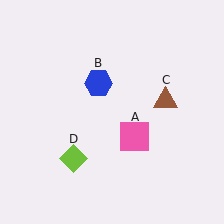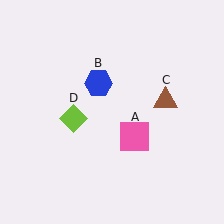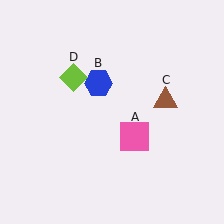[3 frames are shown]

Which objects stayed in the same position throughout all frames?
Pink square (object A) and blue hexagon (object B) and brown triangle (object C) remained stationary.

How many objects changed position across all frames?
1 object changed position: lime diamond (object D).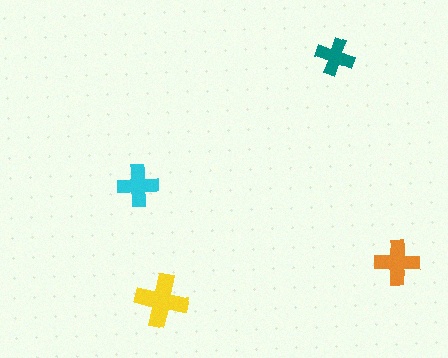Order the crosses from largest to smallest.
the yellow one, the orange one, the cyan one, the teal one.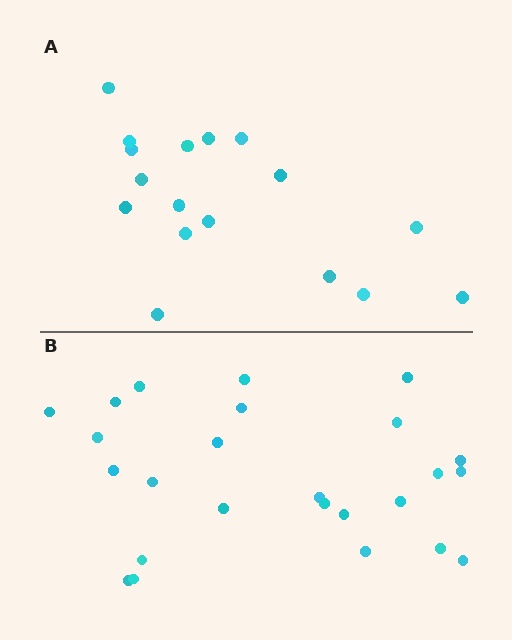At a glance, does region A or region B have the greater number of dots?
Region B (the bottom region) has more dots.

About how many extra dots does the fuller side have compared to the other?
Region B has roughly 8 or so more dots than region A.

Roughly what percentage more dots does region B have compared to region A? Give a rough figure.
About 45% more.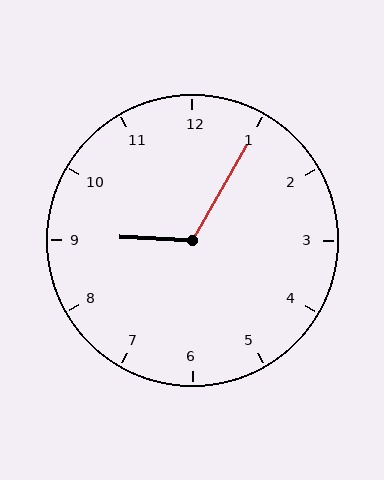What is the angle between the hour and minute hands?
Approximately 118 degrees.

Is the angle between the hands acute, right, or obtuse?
It is obtuse.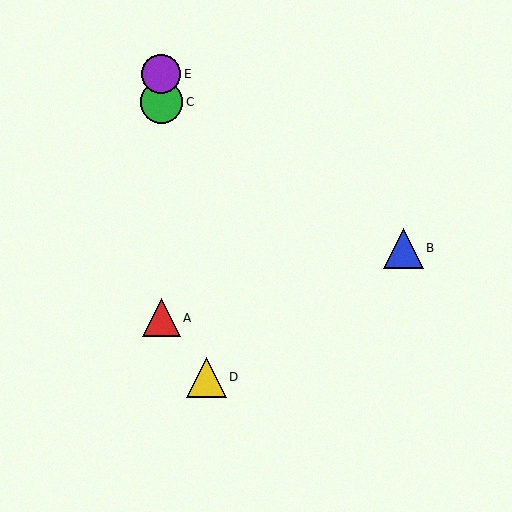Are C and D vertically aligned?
No, C is at x≈161 and D is at x≈207.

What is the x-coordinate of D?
Object D is at x≈207.